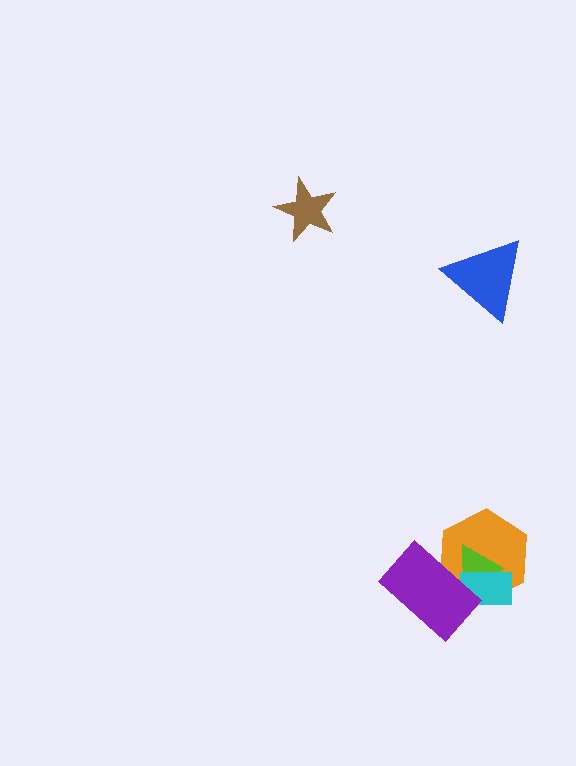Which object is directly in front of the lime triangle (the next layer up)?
The cyan rectangle is directly in front of the lime triangle.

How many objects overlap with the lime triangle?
3 objects overlap with the lime triangle.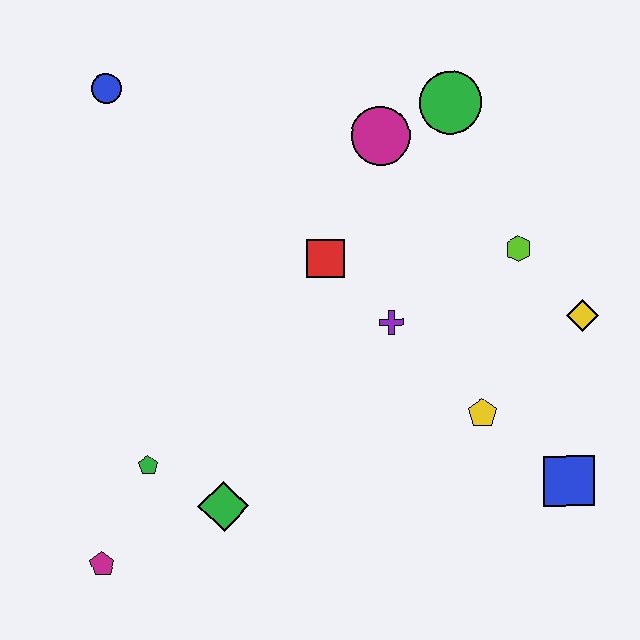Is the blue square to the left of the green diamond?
No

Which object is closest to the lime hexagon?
The yellow diamond is closest to the lime hexagon.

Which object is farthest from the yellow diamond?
The magenta pentagon is farthest from the yellow diamond.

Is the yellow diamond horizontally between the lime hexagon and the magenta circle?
No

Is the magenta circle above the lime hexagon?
Yes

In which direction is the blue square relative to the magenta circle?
The blue square is below the magenta circle.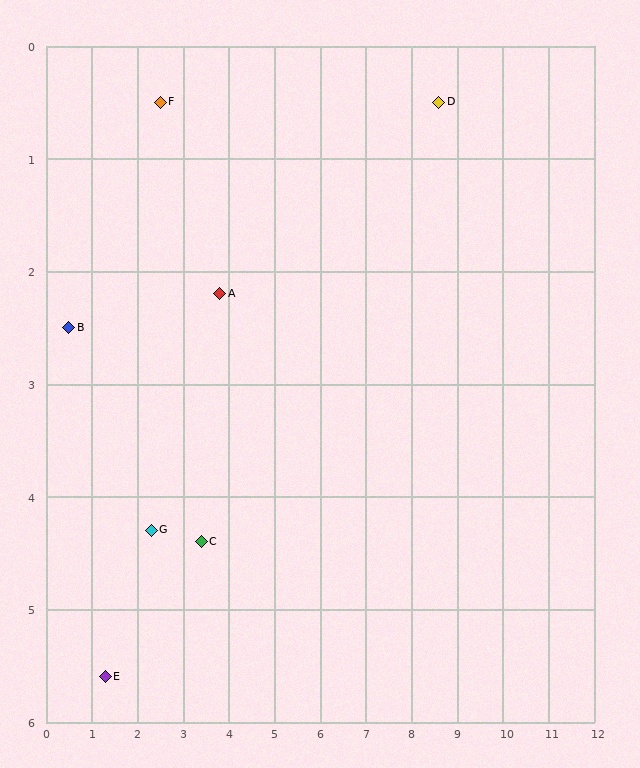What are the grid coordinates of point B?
Point B is at approximately (0.5, 2.5).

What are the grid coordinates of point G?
Point G is at approximately (2.3, 4.3).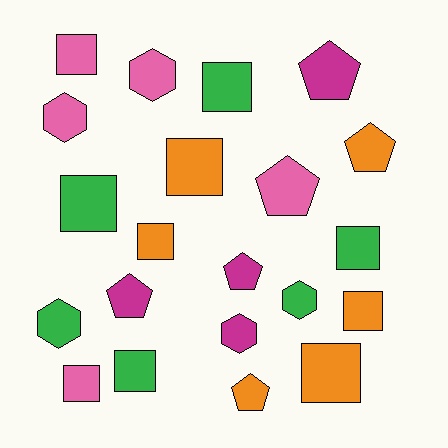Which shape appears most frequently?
Square, with 10 objects.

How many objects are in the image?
There are 21 objects.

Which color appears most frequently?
Green, with 6 objects.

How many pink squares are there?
There are 2 pink squares.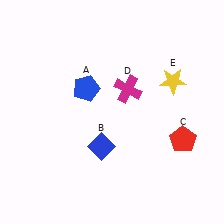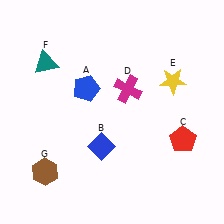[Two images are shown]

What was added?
A teal triangle (F), a brown hexagon (G) were added in Image 2.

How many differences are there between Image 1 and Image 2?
There are 2 differences between the two images.